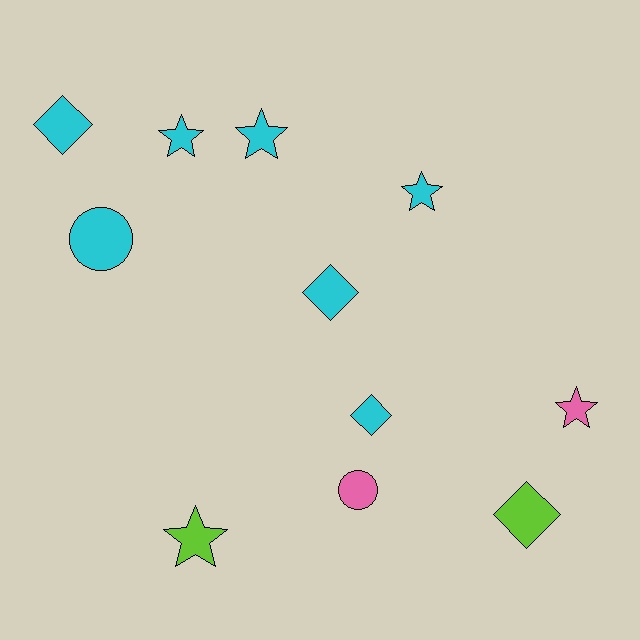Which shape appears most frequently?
Star, with 5 objects.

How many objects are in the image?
There are 11 objects.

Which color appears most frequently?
Cyan, with 7 objects.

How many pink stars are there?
There is 1 pink star.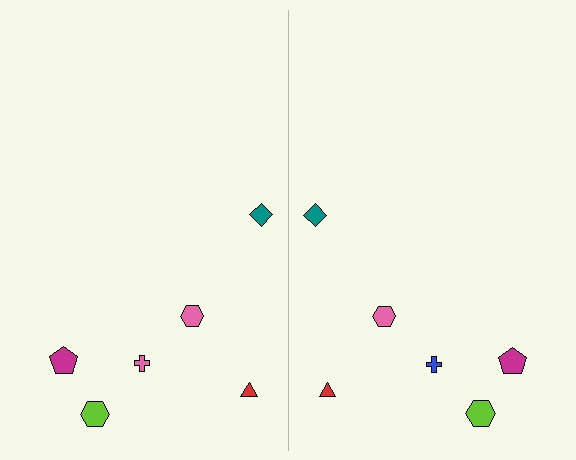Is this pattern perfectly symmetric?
No, the pattern is not perfectly symmetric. The blue cross on the right side breaks the symmetry — its mirror counterpart is pink.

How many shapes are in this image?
There are 12 shapes in this image.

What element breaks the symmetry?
The blue cross on the right side breaks the symmetry — its mirror counterpart is pink.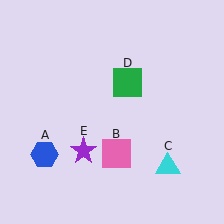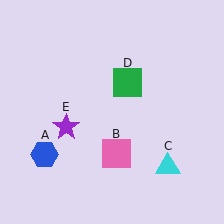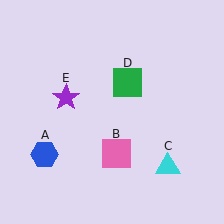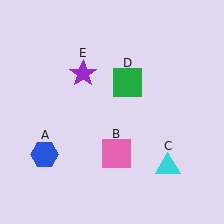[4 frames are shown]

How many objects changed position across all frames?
1 object changed position: purple star (object E).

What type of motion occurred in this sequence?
The purple star (object E) rotated clockwise around the center of the scene.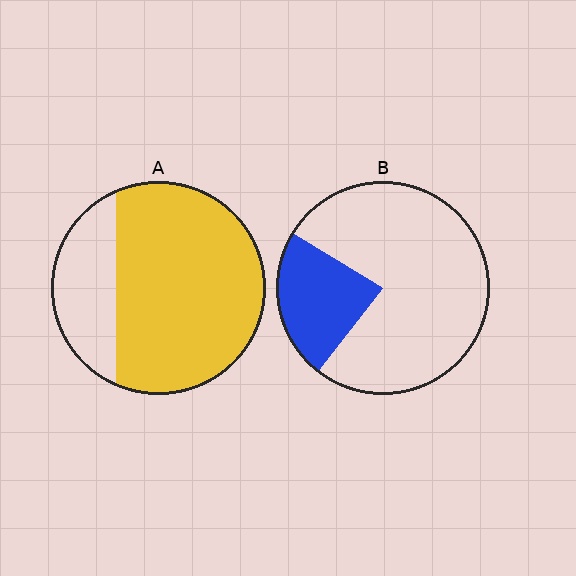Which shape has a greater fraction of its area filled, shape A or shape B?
Shape A.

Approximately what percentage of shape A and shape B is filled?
A is approximately 75% and B is approximately 25%.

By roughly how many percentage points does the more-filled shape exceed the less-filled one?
By roughly 50 percentage points (A over B).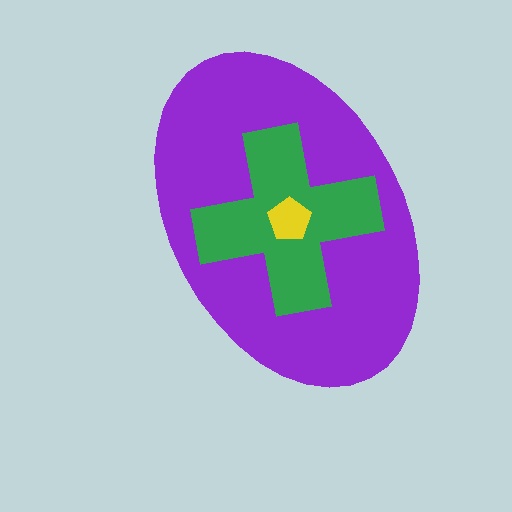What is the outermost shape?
The purple ellipse.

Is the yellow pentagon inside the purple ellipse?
Yes.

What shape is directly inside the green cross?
The yellow pentagon.